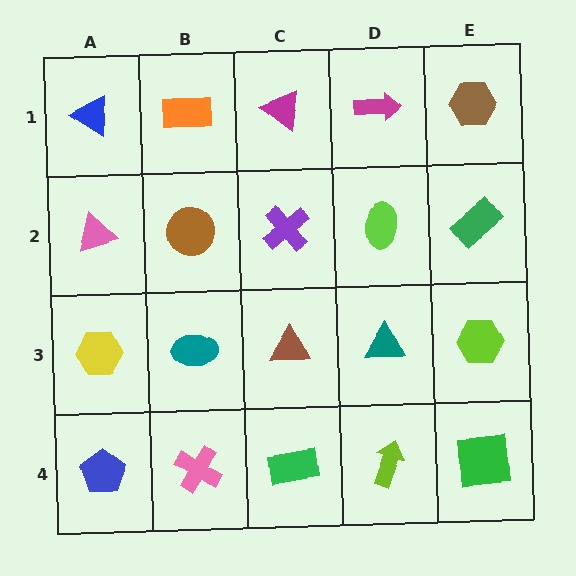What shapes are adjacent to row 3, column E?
A green rectangle (row 2, column E), a green square (row 4, column E), a teal triangle (row 3, column D).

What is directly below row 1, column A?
A pink triangle.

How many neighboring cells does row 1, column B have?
3.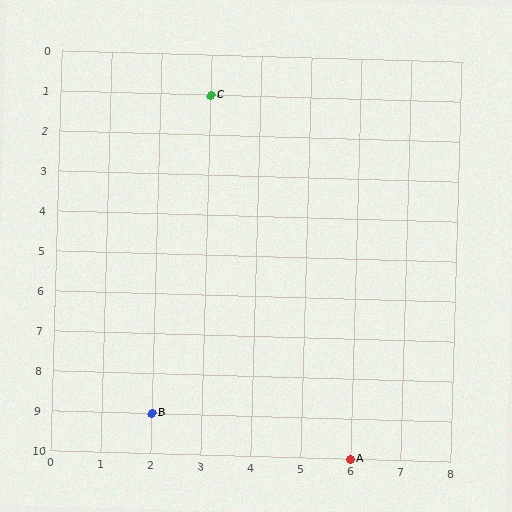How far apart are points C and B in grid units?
Points C and B are 1 column and 8 rows apart (about 8.1 grid units diagonally).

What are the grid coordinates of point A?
Point A is at grid coordinates (6, 10).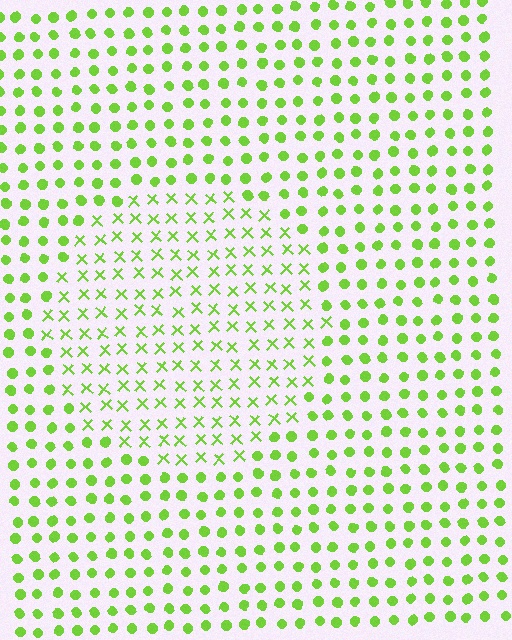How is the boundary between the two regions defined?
The boundary is defined by a change in element shape: X marks inside vs. circles outside. All elements share the same color and spacing.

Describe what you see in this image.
The image is filled with small lime elements arranged in a uniform grid. A circle-shaped region contains X marks, while the surrounding area contains circles. The boundary is defined purely by the change in element shape.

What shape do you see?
I see a circle.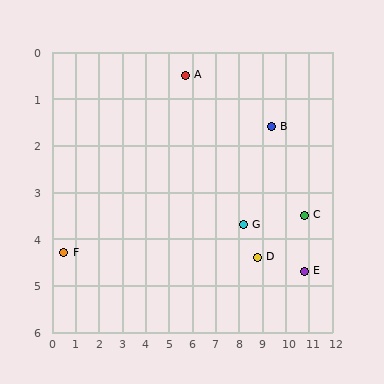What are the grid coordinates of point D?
Point D is at approximately (8.8, 4.4).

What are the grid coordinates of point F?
Point F is at approximately (0.5, 4.3).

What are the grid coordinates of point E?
Point E is at approximately (10.8, 4.7).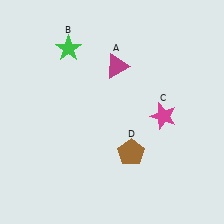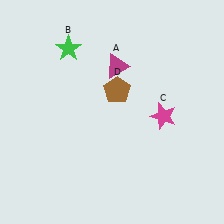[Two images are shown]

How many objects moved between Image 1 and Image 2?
1 object moved between the two images.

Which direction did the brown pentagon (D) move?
The brown pentagon (D) moved up.